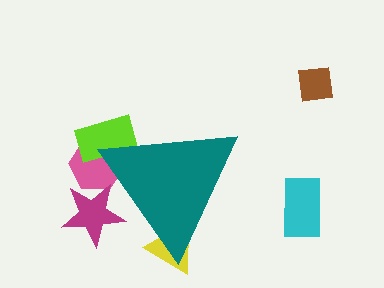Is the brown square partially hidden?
No, the brown square is fully visible.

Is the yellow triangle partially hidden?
Yes, the yellow triangle is partially hidden behind the teal triangle.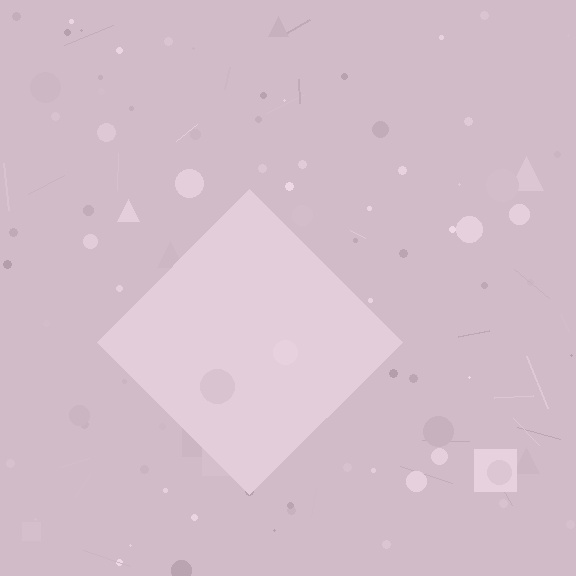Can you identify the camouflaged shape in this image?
The camouflaged shape is a diamond.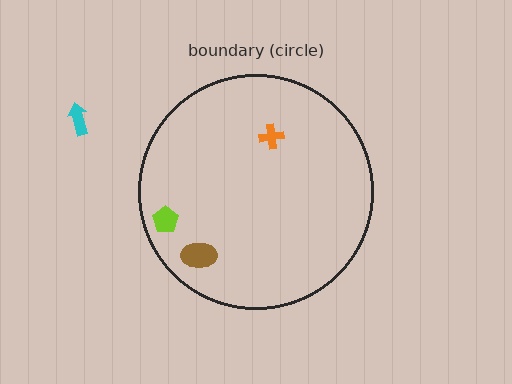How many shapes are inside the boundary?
3 inside, 1 outside.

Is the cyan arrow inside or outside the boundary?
Outside.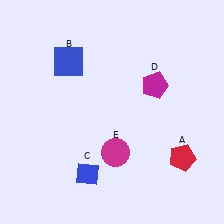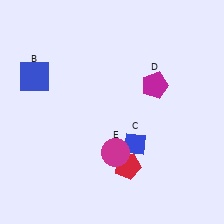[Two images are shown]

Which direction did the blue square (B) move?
The blue square (B) moved left.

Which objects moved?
The objects that moved are: the red pentagon (A), the blue square (B), the blue diamond (C).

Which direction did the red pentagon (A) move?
The red pentagon (A) moved left.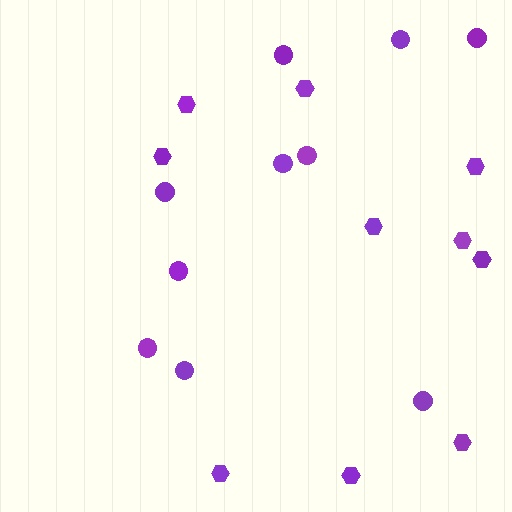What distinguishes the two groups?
There are 2 groups: one group of hexagons (10) and one group of circles (10).